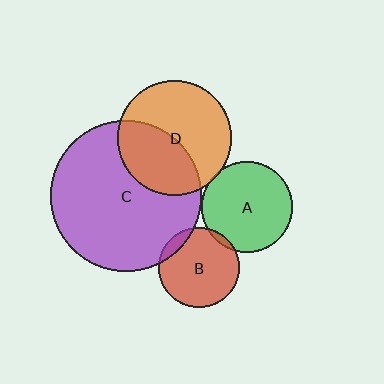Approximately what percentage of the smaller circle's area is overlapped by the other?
Approximately 5%.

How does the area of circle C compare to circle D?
Approximately 1.7 times.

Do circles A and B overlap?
Yes.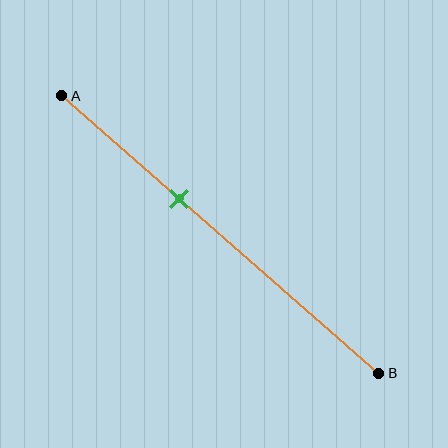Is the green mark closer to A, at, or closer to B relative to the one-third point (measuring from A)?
The green mark is closer to point B than the one-third point of segment AB.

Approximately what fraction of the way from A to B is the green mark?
The green mark is approximately 35% of the way from A to B.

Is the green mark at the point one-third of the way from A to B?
No, the mark is at about 35% from A, not at the 33% one-third point.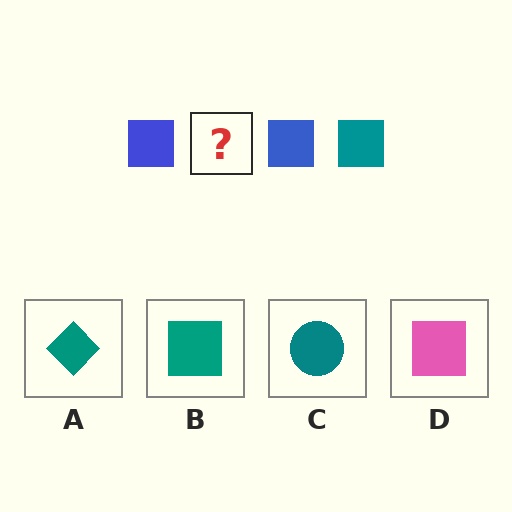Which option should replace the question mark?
Option B.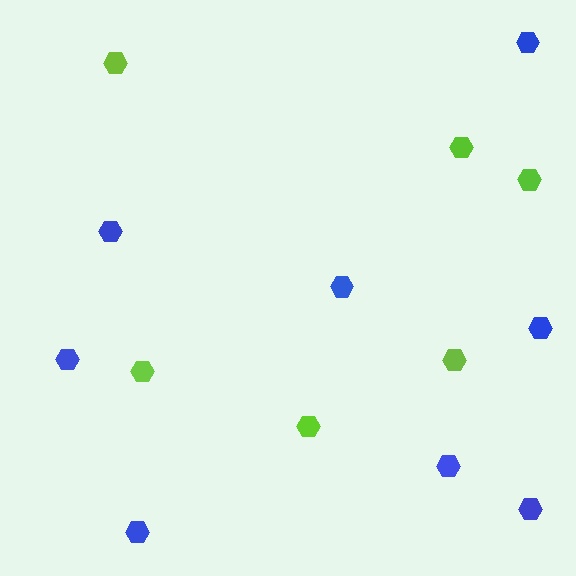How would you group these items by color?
There are 2 groups: one group of lime hexagons (6) and one group of blue hexagons (8).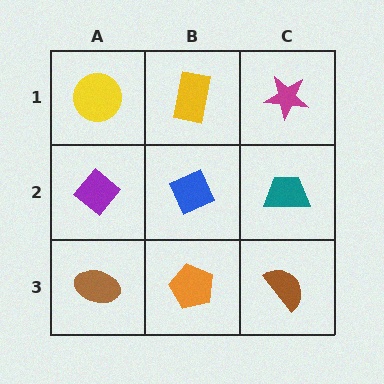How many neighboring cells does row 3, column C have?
2.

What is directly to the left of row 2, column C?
A blue diamond.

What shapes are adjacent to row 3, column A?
A purple diamond (row 2, column A), an orange pentagon (row 3, column B).